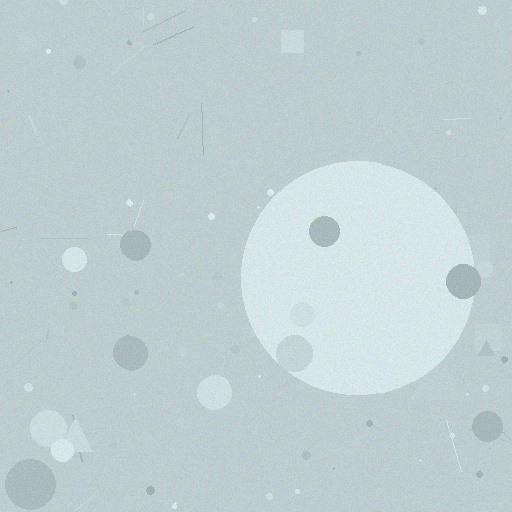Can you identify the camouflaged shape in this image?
The camouflaged shape is a circle.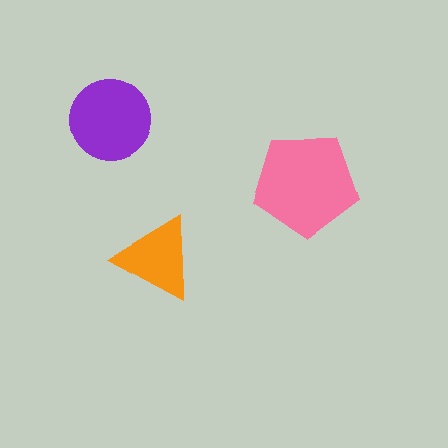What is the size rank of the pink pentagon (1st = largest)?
1st.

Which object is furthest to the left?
The purple circle is leftmost.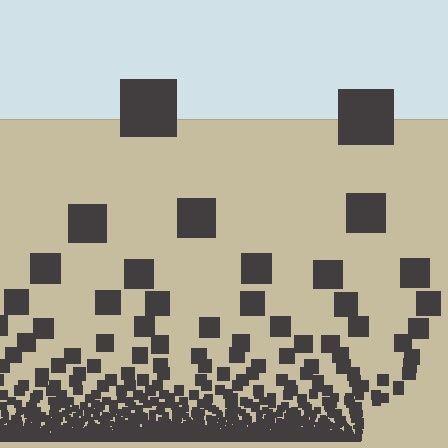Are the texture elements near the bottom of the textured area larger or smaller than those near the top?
Smaller. The gradient is inverted — elements near the bottom are smaller and denser.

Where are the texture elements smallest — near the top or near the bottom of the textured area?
Near the bottom.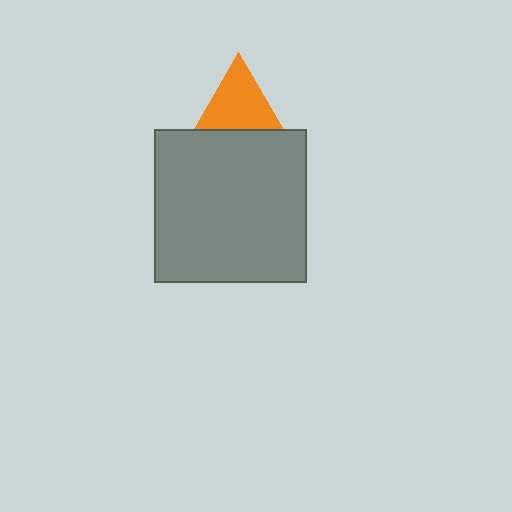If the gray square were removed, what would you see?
You would see the complete orange triangle.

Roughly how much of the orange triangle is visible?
About half of it is visible (roughly 63%).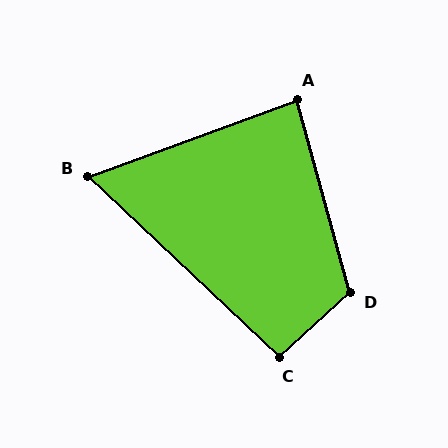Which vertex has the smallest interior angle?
B, at approximately 63 degrees.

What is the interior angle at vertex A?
Approximately 85 degrees (approximately right).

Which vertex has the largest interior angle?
D, at approximately 117 degrees.